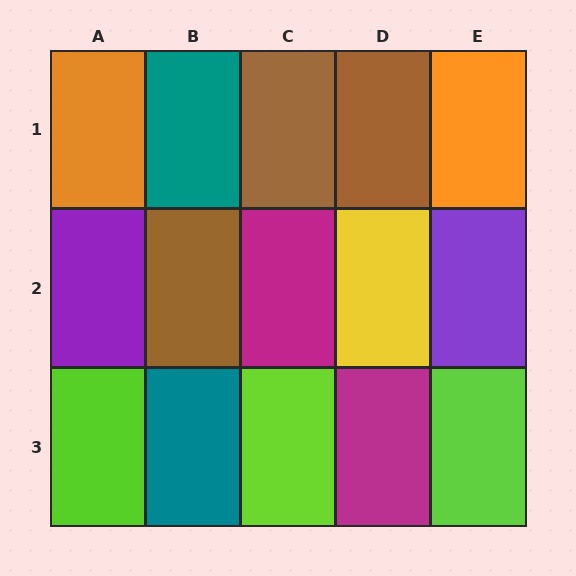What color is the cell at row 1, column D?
Brown.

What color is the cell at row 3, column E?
Lime.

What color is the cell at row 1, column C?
Brown.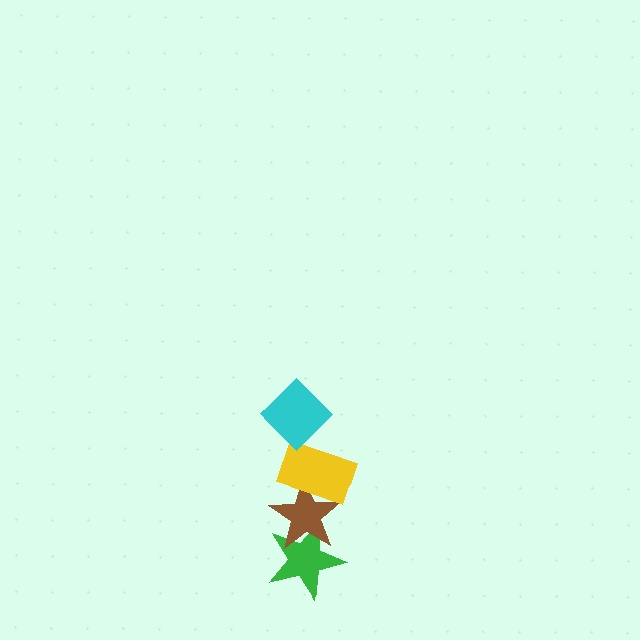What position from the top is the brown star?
The brown star is 3rd from the top.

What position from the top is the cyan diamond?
The cyan diamond is 1st from the top.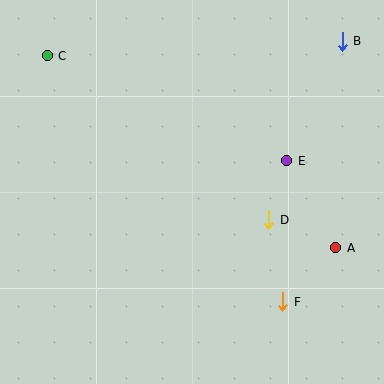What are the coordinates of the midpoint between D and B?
The midpoint between D and B is at (305, 131).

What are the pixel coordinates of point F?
Point F is at (283, 302).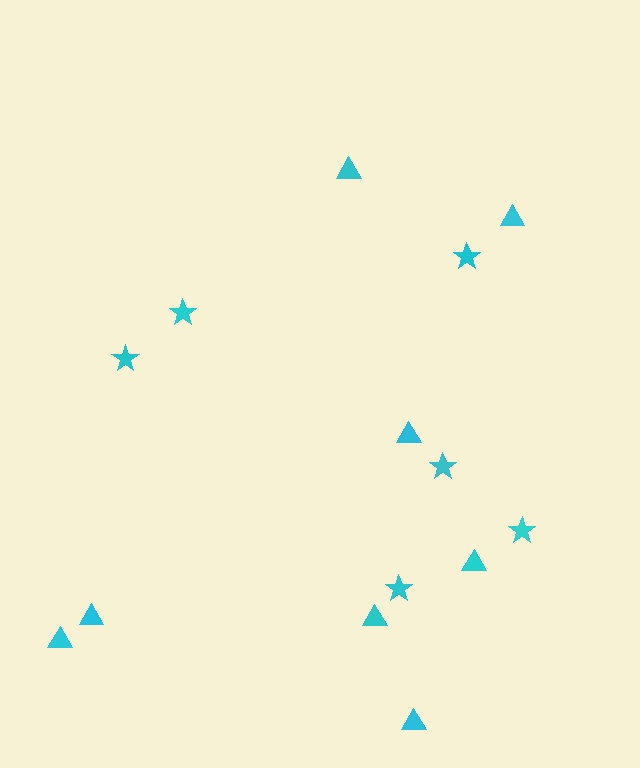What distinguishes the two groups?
There are 2 groups: one group of triangles (8) and one group of stars (6).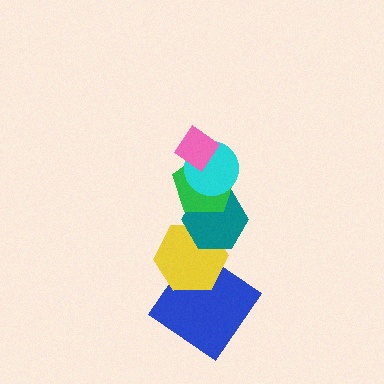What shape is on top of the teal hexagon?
The green pentagon is on top of the teal hexagon.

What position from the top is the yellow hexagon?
The yellow hexagon is 5th from the top.